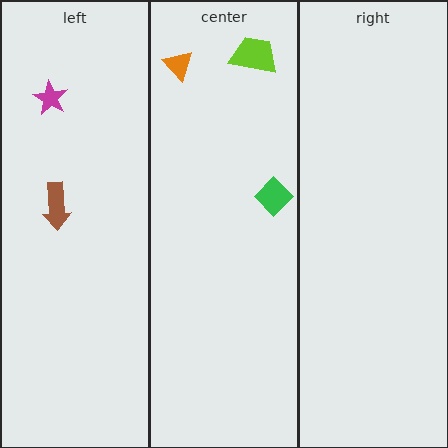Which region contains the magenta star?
The left region.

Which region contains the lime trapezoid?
The center region.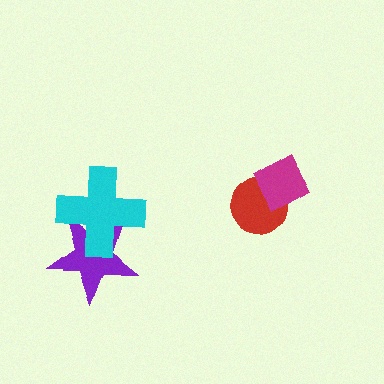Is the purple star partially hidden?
Yes, it is partially covered by another shape.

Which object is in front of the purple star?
The cyan cross is in front of the purple star.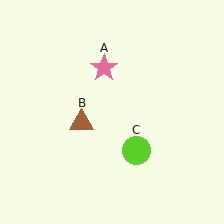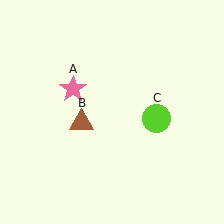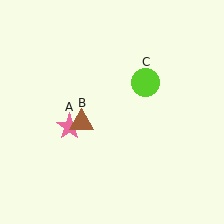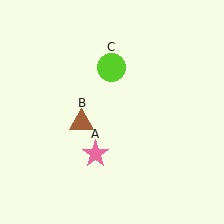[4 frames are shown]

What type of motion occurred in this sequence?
The pink star (object A), lime circle (object C) rotated counterclockwise around the center of the scene.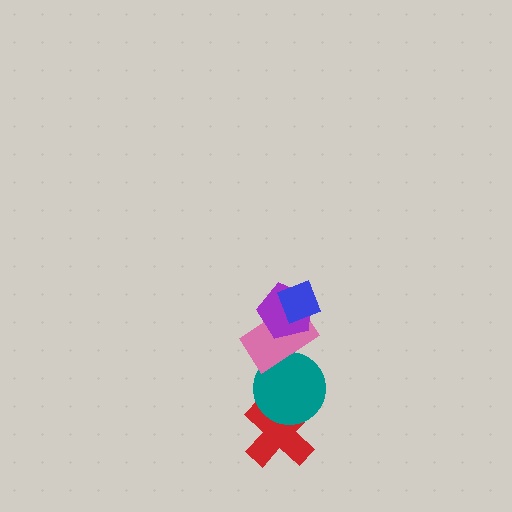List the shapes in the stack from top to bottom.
From top to bottom: the blue diamond, the purple pentagon, the pink rectangle, the teal circle, the red cross.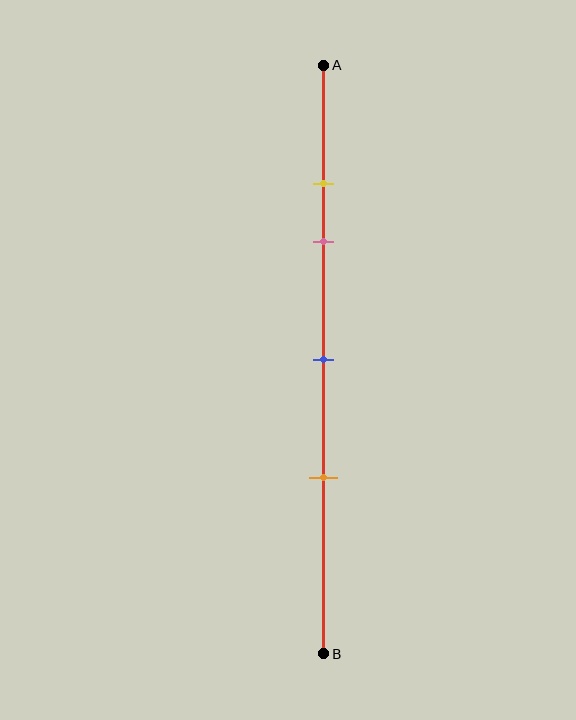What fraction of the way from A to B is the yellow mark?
The yellow mark is approximately 20% (0.2) of the way from A to B.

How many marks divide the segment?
There are 4 marks dividing the segment.